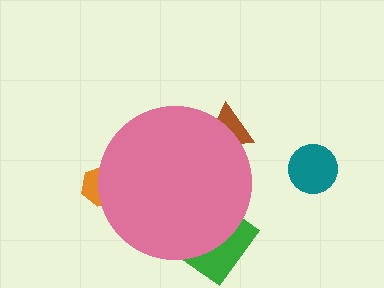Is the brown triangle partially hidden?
Yes, the brown triangle is partially hidden behind the pink circle.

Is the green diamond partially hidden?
Yes, the green diamond is partially hidden behind the pink circle.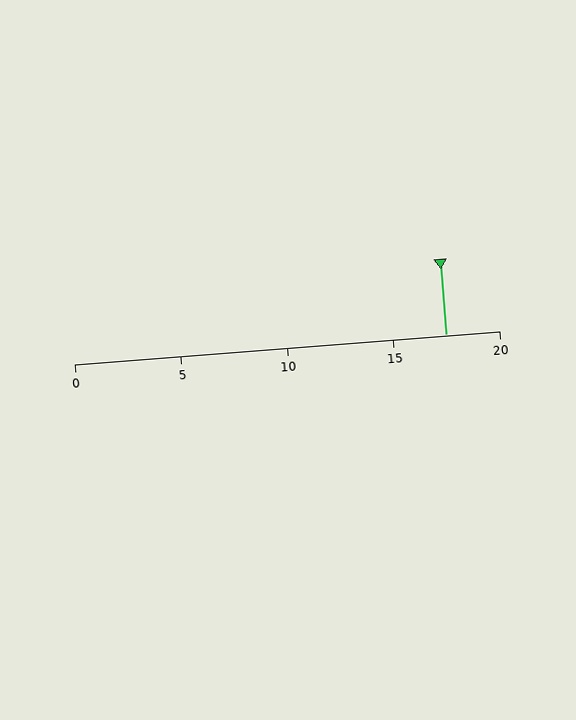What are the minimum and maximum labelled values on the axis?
The axis runs from 0 to 20.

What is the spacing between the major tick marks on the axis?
The major ticks are spaced 5 apart.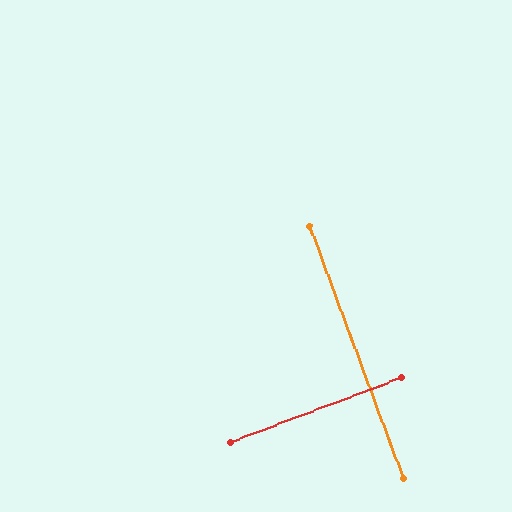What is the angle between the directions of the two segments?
Approximately 90 degrees.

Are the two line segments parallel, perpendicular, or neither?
Perpendicular — they meet at approximately 90°.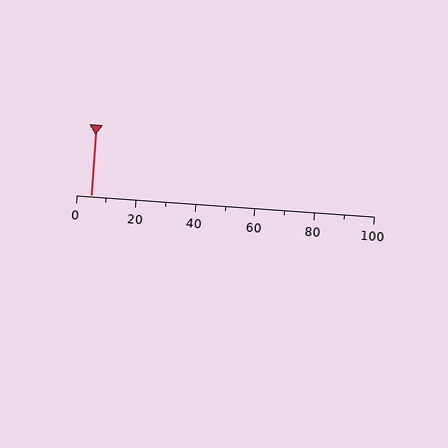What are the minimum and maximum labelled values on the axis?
The axis runs from 0 to 100.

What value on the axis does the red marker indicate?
The marker indicates approximately 5.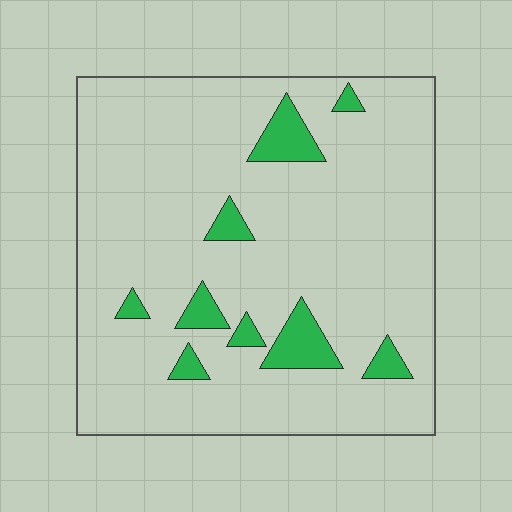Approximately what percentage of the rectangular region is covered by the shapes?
Approximately 10%.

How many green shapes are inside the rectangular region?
9.